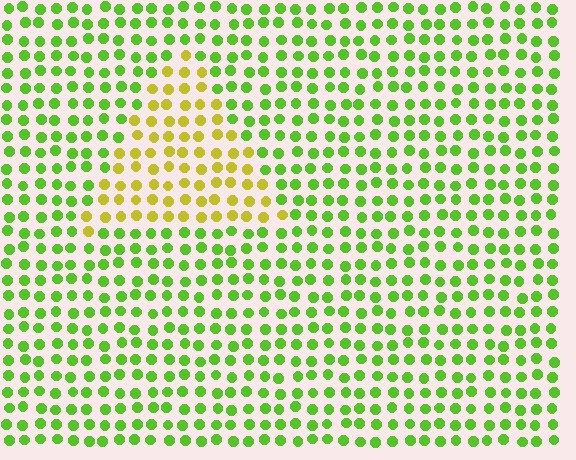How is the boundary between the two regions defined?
The boundary is defined purely by a slight shift in hue (about 45 degrees). Spacing, size, and orientation are identical on both sides.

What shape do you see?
I see a triangle.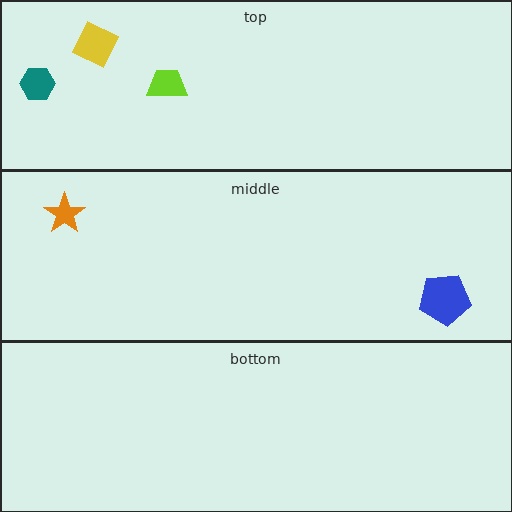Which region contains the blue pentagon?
The middle region.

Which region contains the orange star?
The middle region.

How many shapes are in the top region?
3.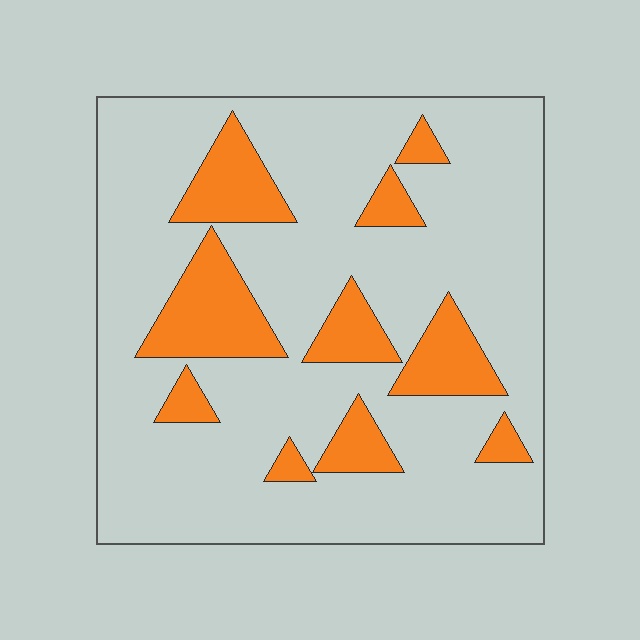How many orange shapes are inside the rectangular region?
10.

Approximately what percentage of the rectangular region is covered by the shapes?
Approximately 20%.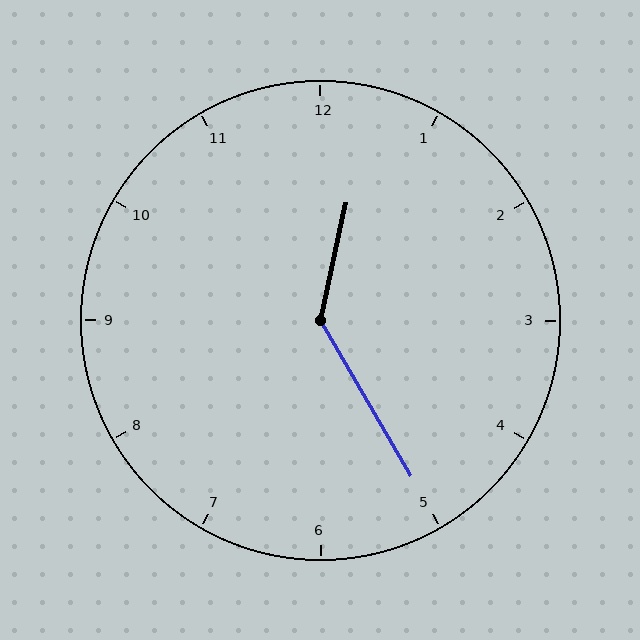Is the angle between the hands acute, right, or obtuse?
It is obtuse.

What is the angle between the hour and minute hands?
Approximately 138 degrees.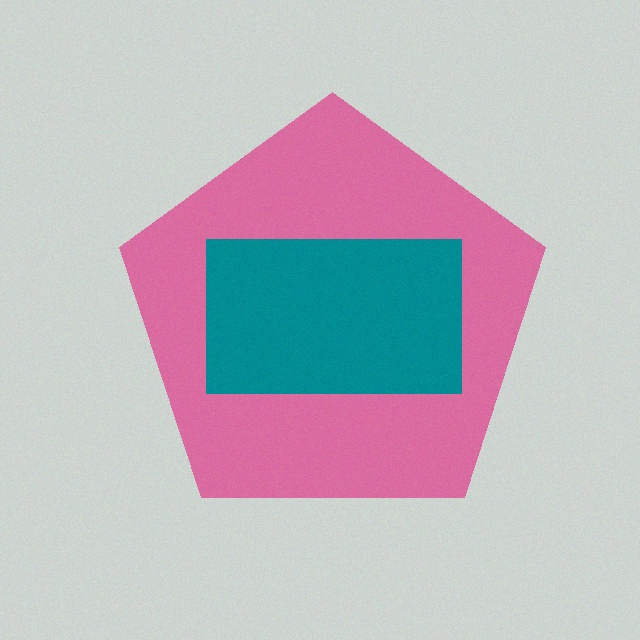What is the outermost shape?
The pink pentagon.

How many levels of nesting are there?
2.